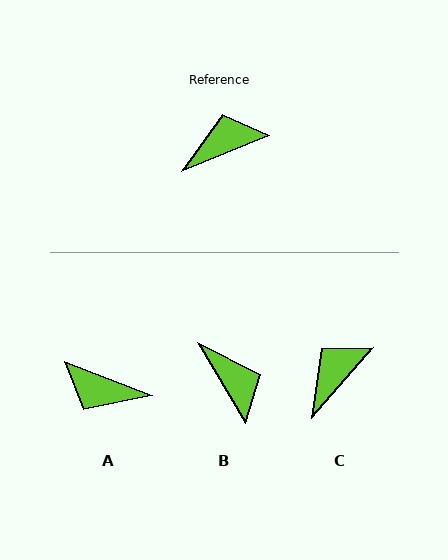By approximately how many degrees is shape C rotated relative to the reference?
Approximately 26 degrees counter-clockwise.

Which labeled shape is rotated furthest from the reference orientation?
A, about 136 degrees away.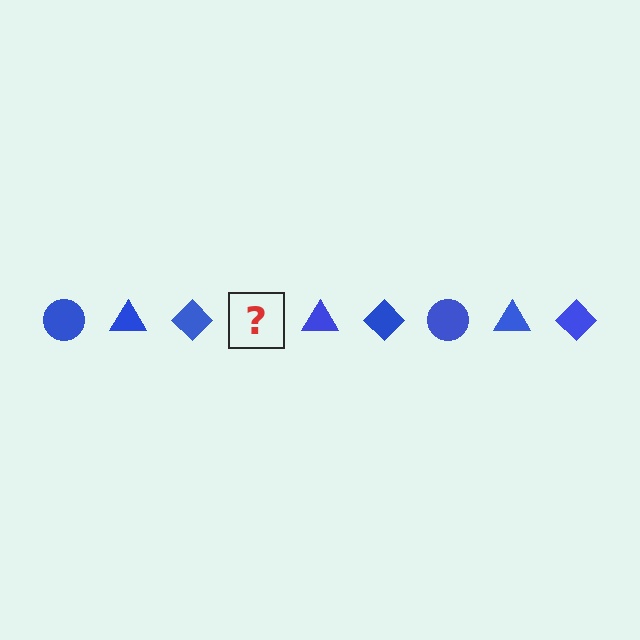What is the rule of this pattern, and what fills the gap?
The rule is that the pattern cycles through circle, triangle, diamond shapes in blue. The gap should be filled with a blue circle.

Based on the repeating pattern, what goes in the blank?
The blank should be a blue circle.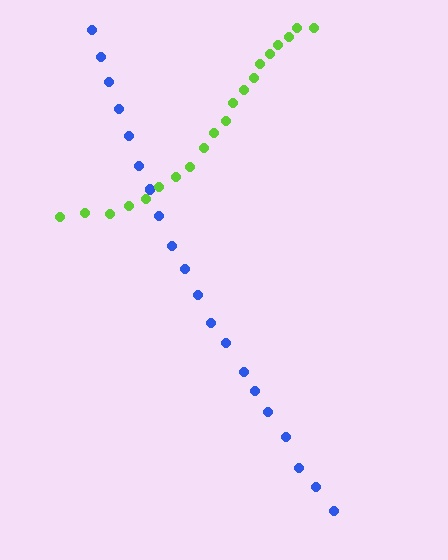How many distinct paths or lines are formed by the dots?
There are 2 distinct paths.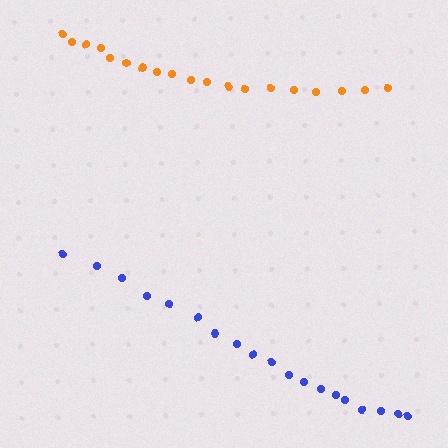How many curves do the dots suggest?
There are 2 distinct paths.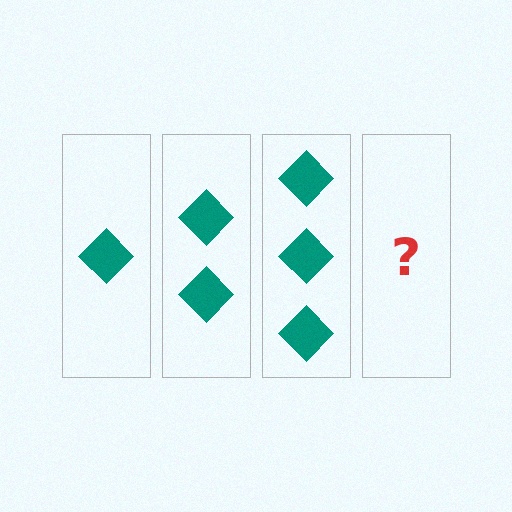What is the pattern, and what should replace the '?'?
The pattern is that each step adds one more diamond. The '?' should be 4 diamonds.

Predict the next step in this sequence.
The next step is 4 diamonds.